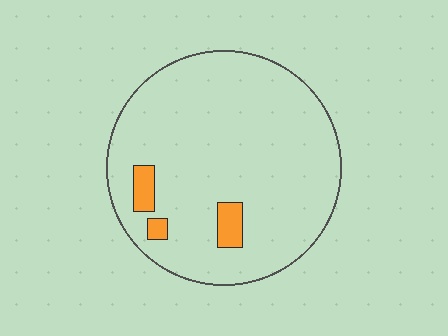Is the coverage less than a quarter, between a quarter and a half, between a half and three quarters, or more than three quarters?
Less than a quarter.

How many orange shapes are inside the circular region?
3.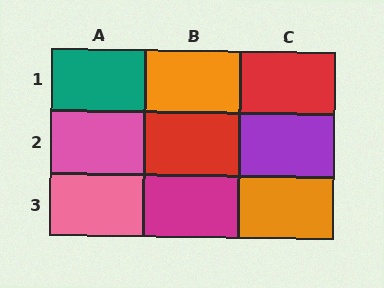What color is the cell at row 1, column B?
Orange.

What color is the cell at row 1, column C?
Red.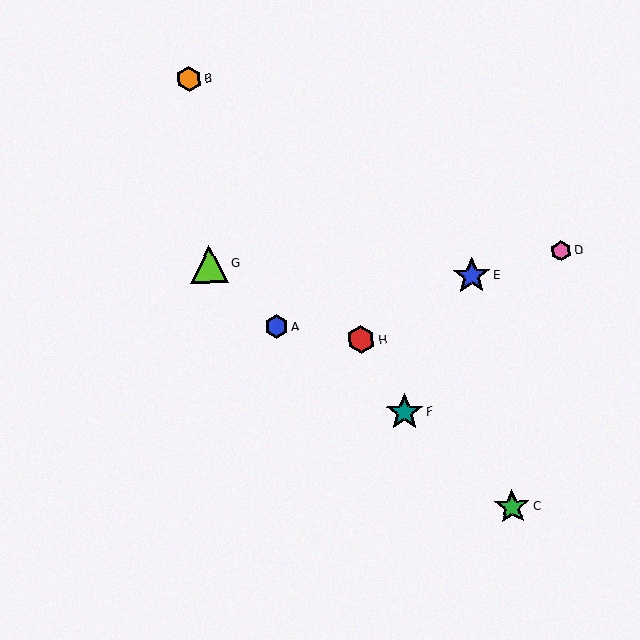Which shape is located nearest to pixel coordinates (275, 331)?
The blue hexagon (labeled A) at (277, 327) is nearest to that location.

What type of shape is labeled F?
Shape F is a teal star.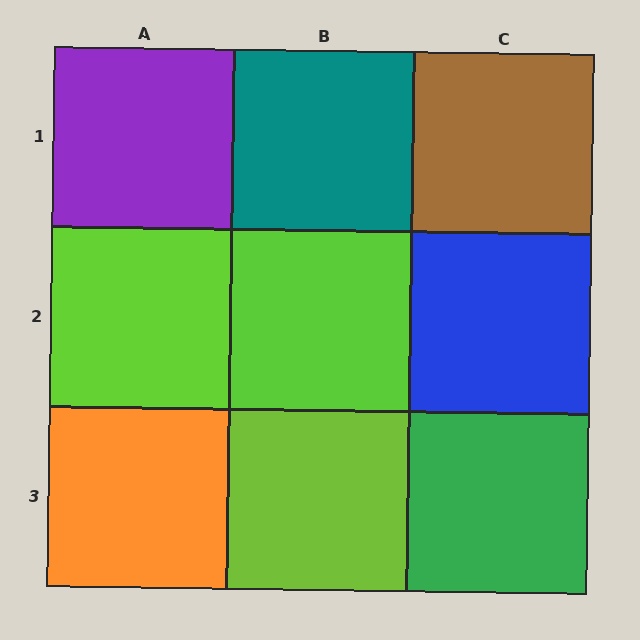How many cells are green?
1 cell is green.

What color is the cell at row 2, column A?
Lime.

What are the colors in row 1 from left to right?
Purple, teal, brown.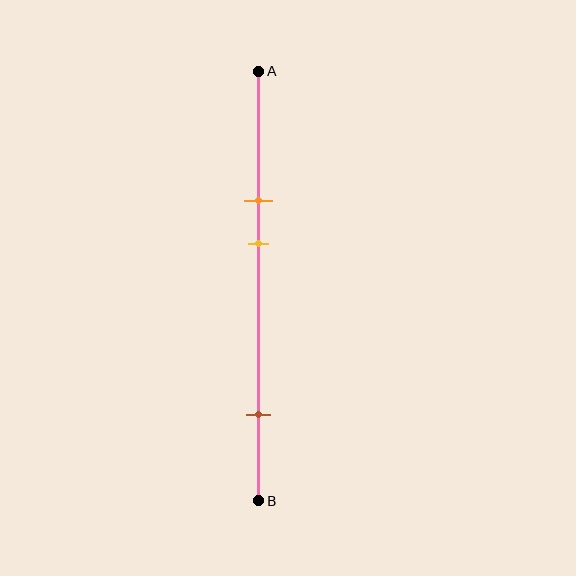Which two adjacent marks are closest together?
The orange and yellow marks are the closest adjacent pair.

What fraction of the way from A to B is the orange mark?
The orange mark is approximately 30% (0.3) of the way from A to B.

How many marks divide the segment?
There are 3 marks dividing the segment.